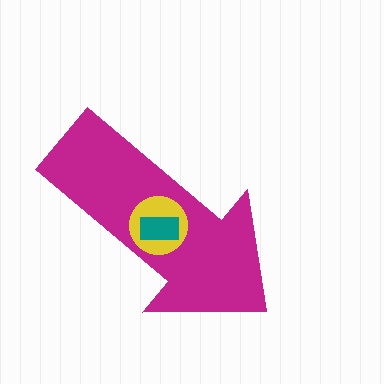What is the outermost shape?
The magenta arrow.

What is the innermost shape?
The teal rectangle.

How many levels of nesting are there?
3.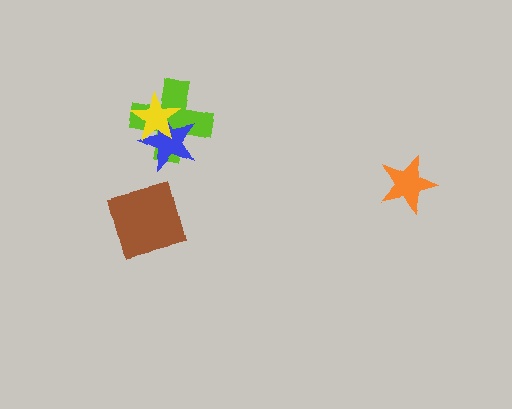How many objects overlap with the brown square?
0 objects overlap with the brown square.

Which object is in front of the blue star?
The yellow star is in front of the blue star.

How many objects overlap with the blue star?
2 objects overlap with the blue star.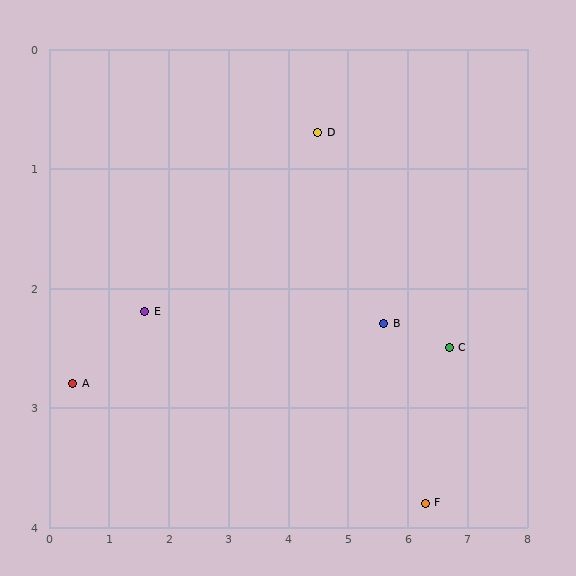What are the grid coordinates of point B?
Point B is at approximately (5.6, 2.3).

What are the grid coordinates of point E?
Point E is at approximately (1.6, 2.2).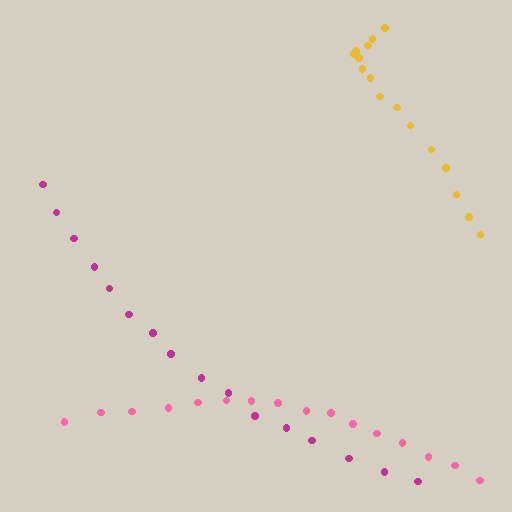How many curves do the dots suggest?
There are 3 distinct paths.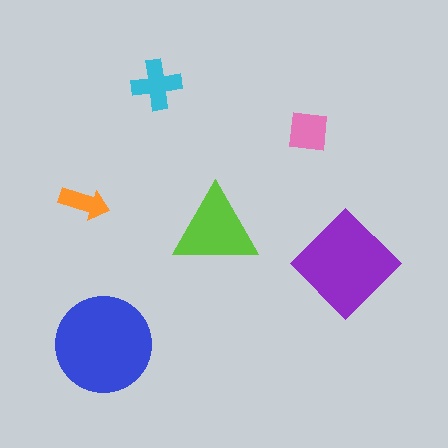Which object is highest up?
The cyan cross is topmost.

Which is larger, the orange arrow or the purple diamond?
The purple diamond.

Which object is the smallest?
The orange arrow.